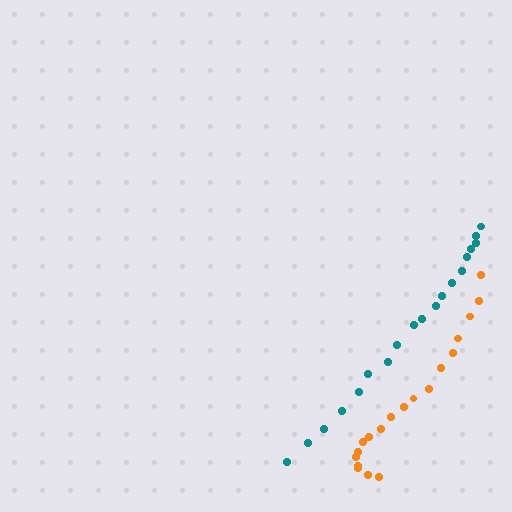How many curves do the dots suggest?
There are 2 distinct paths.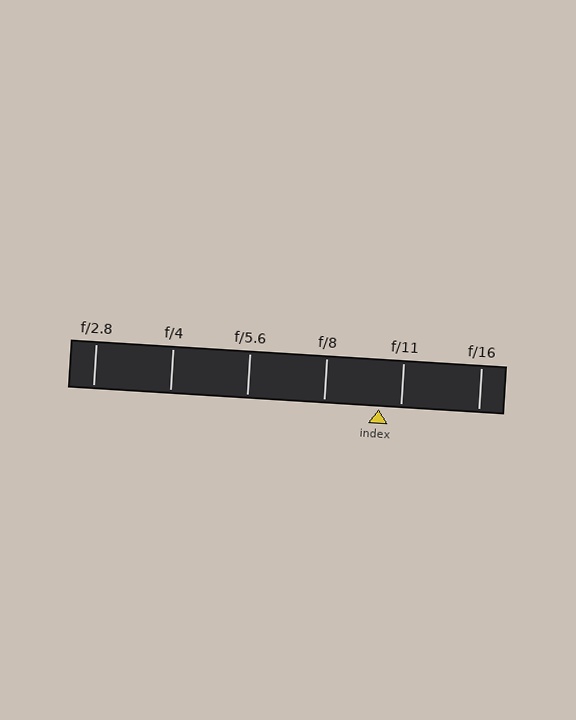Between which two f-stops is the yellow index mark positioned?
The index mark is between f/8 and f/11.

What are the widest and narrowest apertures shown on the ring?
The widest aperture shown is f/2.8 and the narrowest is f/16.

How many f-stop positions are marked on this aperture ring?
There are 6 f-stop positions marked.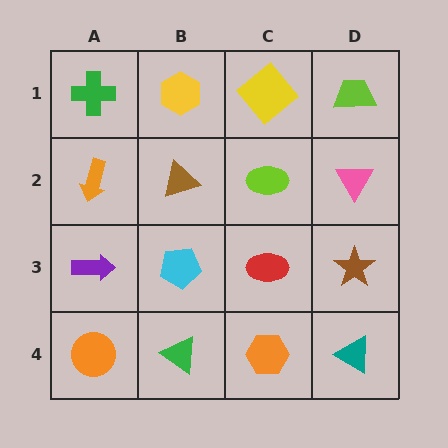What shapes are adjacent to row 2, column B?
A yellow hexagon (row 1, column B), a cyan pentagon (row 3, column B), an orange arrow (row 2, column A), a lime ellipse (row 2, column C).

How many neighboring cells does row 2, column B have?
4.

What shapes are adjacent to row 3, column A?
An orange arrow (row 2, column A), an orange circle (row 4, column A), a cyan pentagon (row 3, column B).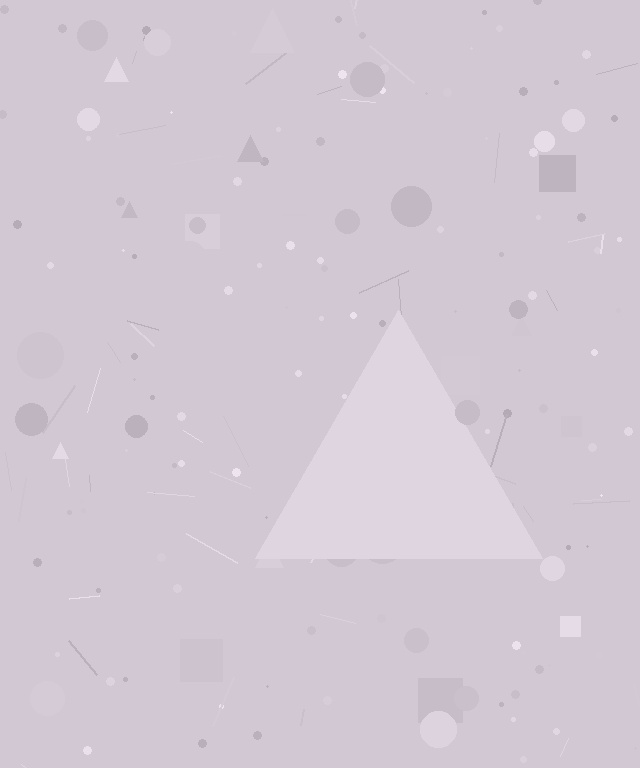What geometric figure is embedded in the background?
A triangle is embedded in the background.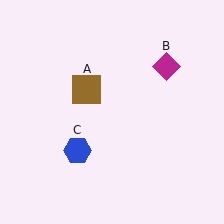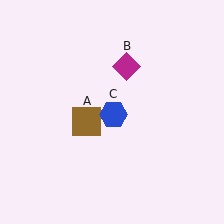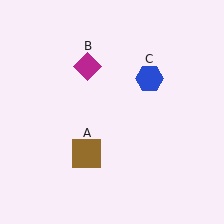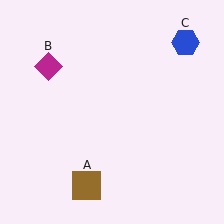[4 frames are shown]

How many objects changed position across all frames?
3 objects changed position: brown square (object A), magenta diamond (object B), blue hexagon (object C).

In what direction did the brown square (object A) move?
The brown square (object A) moved down.